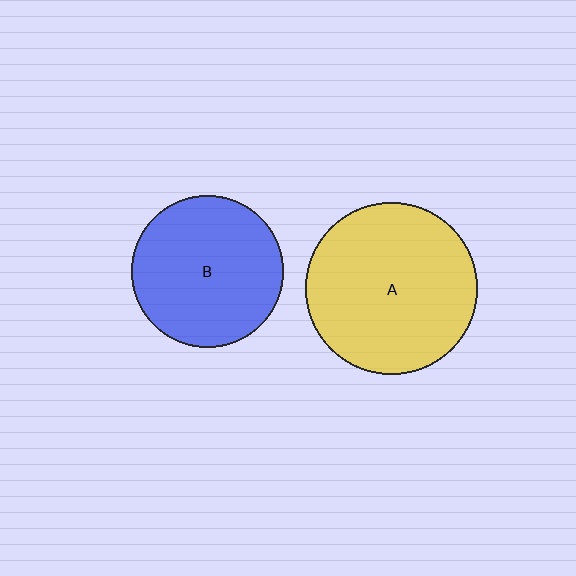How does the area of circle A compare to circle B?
Approximately 1.3 times.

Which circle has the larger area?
Circle A (yellow).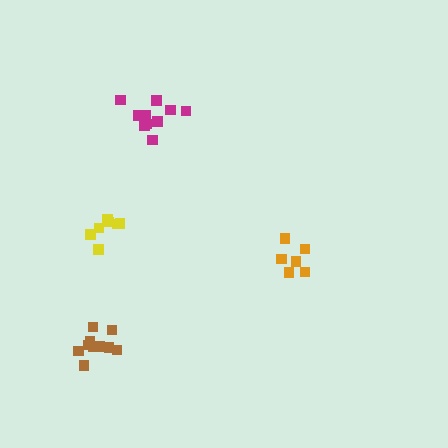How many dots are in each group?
Group 1: 7 dots, Group 2: 10 dots, Group 3: 10 dots, Group 4: 6 dots (33 total).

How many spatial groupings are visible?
There are 4 spatial groupings.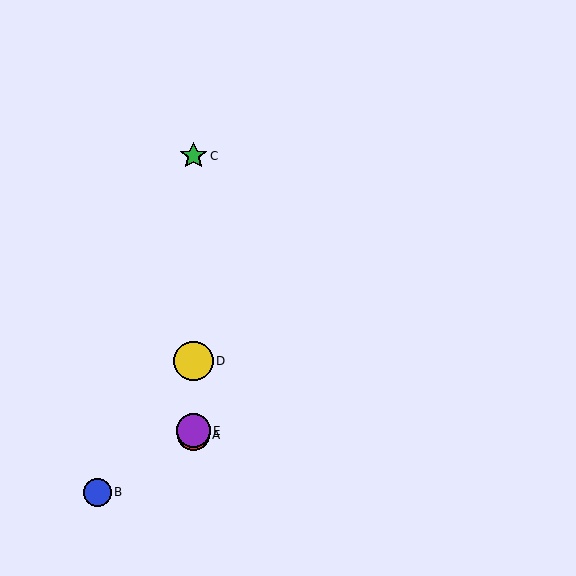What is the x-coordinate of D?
Object D is at x≈193.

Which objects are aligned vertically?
Objects A, C, D, E are aligned vertically.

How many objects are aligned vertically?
4 objects (A, C, D, E) are aligned vertically.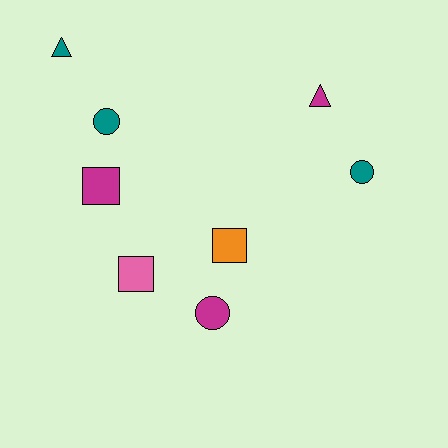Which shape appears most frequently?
Circle, with 3 objects.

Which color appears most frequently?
Magenta, with 3 objects.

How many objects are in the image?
There are 8 objects.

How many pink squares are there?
There is 1 pink square.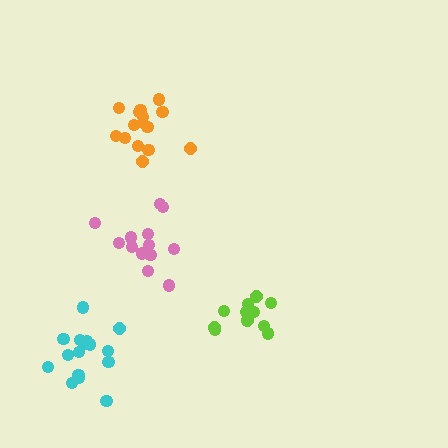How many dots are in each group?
Group 1: 12 dots, Group 2: 15 dots, Group 3: 16 dots, Group 4: 13 dots (56 total).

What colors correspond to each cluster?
The clusters are colored: lime, orange, cyan, pink.